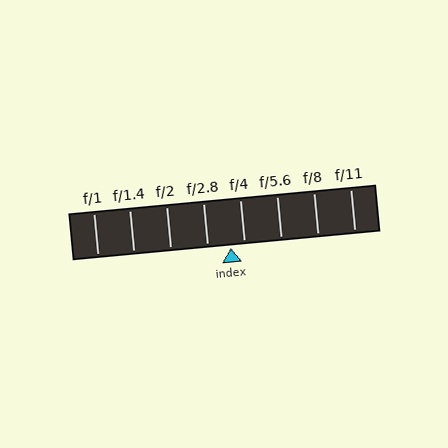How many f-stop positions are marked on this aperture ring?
There are 8 f-stop positions marked.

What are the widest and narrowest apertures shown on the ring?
The widest aperture shown is f/1 and the narrowest is f/11.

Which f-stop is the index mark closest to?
The index mark is closest to f/4.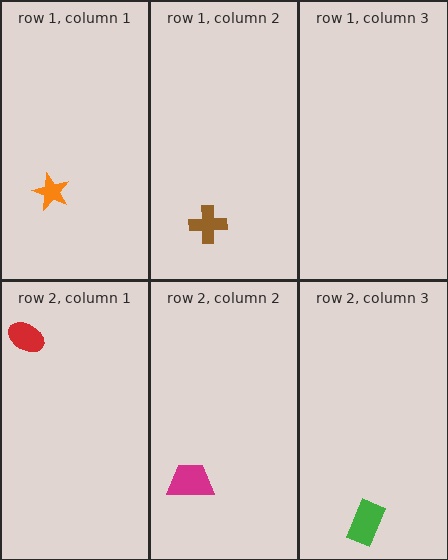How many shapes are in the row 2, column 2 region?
1.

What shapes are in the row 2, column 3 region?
The green rectangle.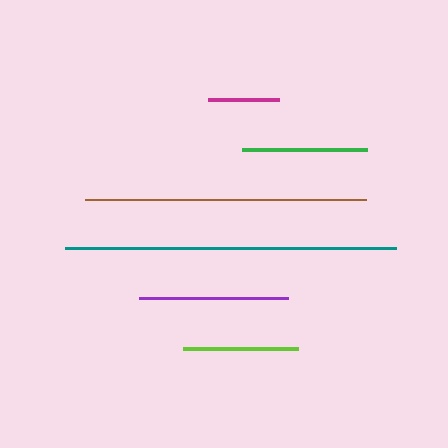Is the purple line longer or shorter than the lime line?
The purple line is longer than the lime line.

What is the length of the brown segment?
The brown segment is approximately 281 pixels long.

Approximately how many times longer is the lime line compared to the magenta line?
The lime line is approximately 1.6 times the length of the magenta line.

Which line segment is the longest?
The teal line is the longest at approximately 331 pixels.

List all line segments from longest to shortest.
From longest to shortest: teal, brown, purple, green, lime, magenta.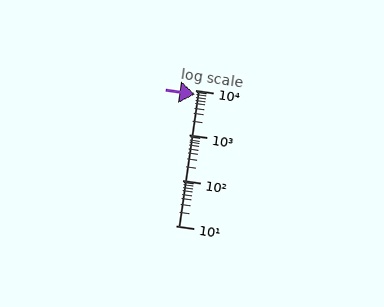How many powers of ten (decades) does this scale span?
The scale spans 3 decades, from 10 to 10000.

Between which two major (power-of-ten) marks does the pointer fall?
The pointer is between 1000 and 10000.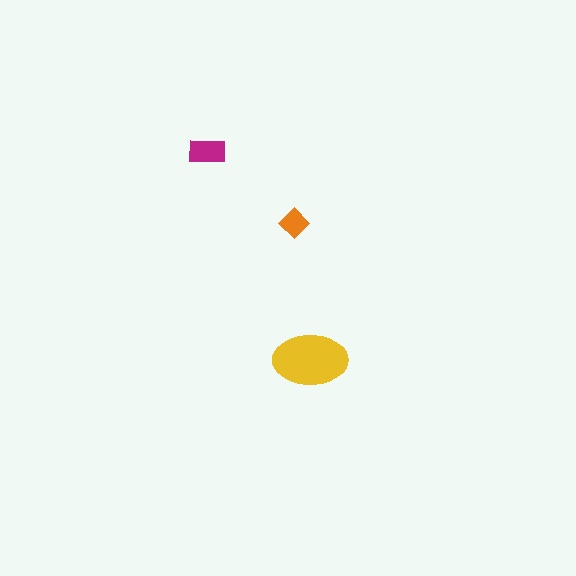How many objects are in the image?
There are 3 objects in the image.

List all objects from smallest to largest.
The orange diamond, the magenta rectangle, the yellow ellipse.